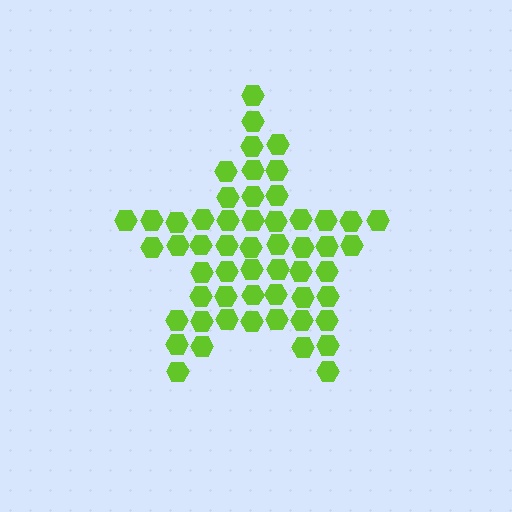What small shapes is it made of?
It is made of small hexagons.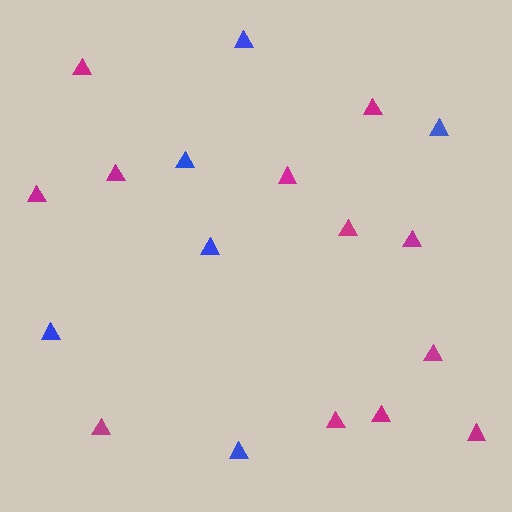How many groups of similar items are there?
There are 2 groups: one group of magenta triangles (12) and one group of blue triangles (6).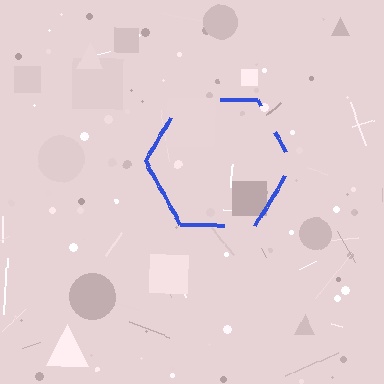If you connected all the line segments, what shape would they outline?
They would outline a hexagon.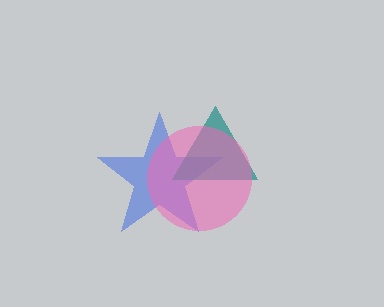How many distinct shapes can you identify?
There are 3 distinct shapes: a blue star, a teal triangle, a pink circle.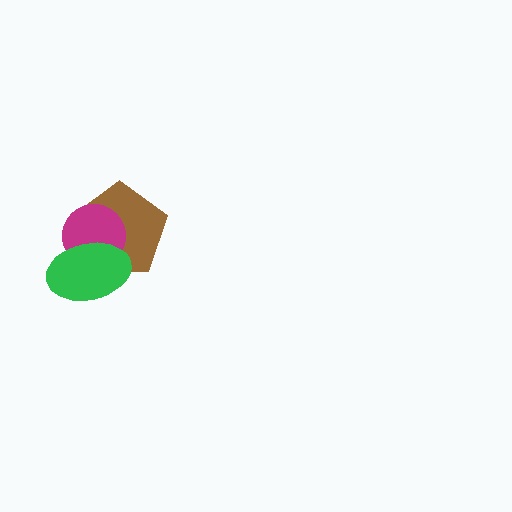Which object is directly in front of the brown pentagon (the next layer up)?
The magenta circle is directly in front of the brown pentagon.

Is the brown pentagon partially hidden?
Yes, it is partially covered by another shape.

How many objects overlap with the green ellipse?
2 objects overlap with the green ellipse.